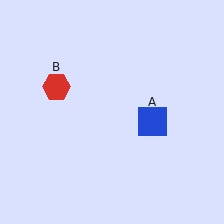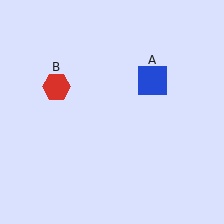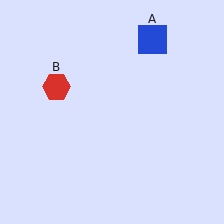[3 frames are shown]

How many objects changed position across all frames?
1 object changed position: blue square (object A).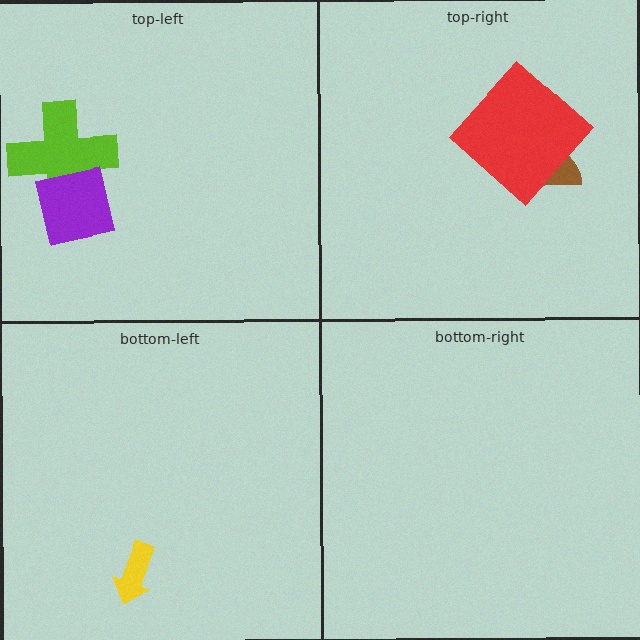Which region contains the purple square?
The top-left region.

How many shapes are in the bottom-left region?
1.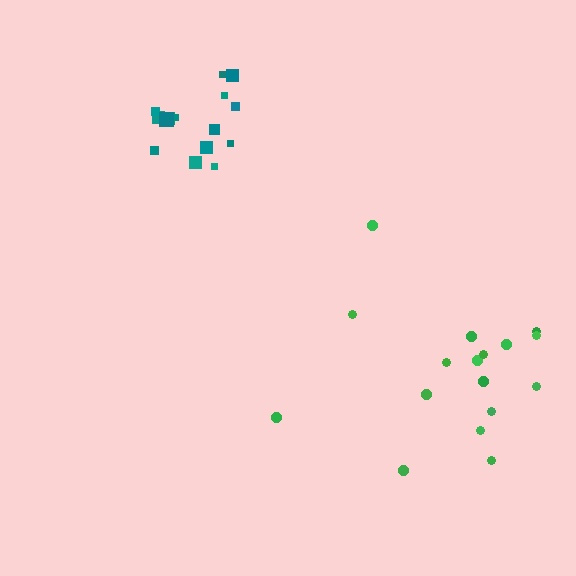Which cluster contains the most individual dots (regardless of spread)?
Green (17).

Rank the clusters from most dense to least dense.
teal, green.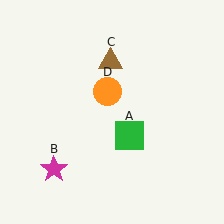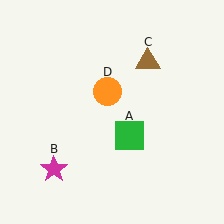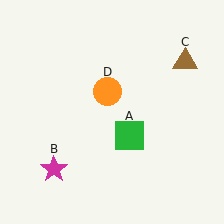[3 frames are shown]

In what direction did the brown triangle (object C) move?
The brown triangle (object C) moved right.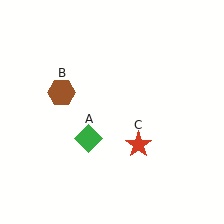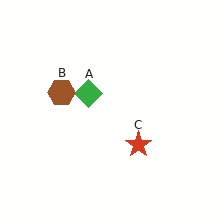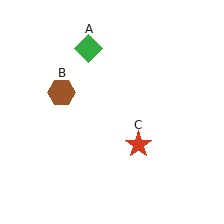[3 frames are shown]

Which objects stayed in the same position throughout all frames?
Brown hexagon (object B) and red star (object C) remained stationary.